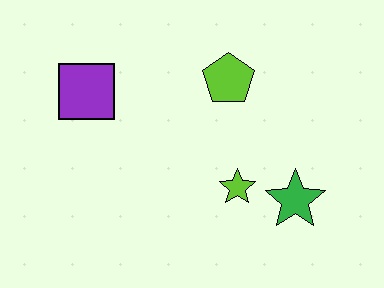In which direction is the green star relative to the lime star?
The green star is to the right of the lime star.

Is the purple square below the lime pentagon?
Yes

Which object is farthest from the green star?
The purple square is farthest from the green star.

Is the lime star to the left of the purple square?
No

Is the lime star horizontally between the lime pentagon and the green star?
Yes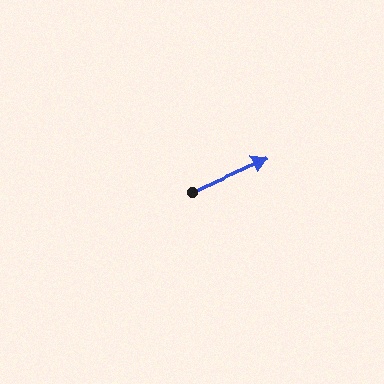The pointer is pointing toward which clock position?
Roughly 2 o'clock.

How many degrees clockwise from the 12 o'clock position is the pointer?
Approximately 66 degrees.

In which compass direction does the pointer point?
Northeast.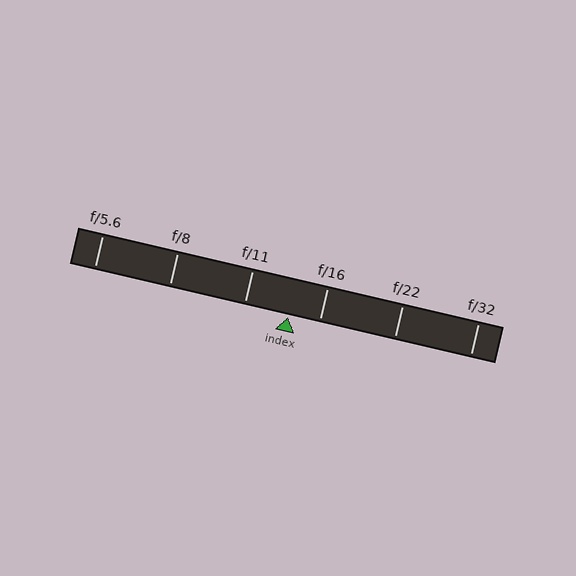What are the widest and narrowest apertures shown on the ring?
The widest aperture shown is f/5.6 and the narrowest is f/32.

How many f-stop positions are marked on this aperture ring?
There are 6 f-stop positions marked.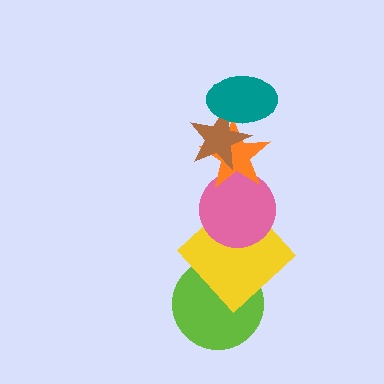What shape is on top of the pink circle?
The orange star is on top of the pink circle.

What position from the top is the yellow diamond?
The yellow diamond is 5th from the top.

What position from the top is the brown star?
The brown star is 2nd from the top.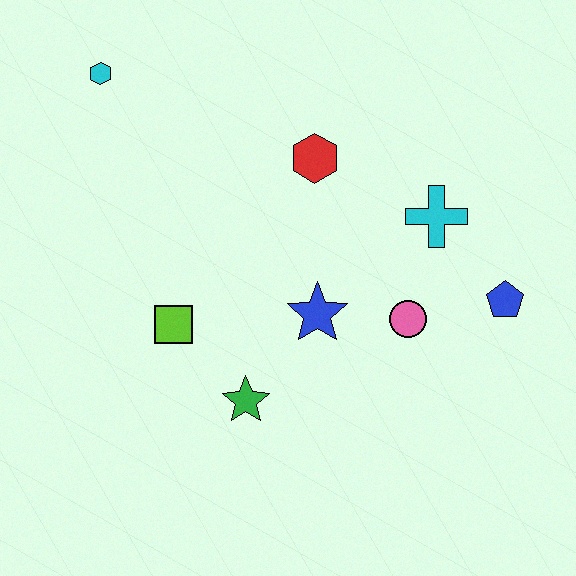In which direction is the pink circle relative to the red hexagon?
The pink circle is below the red hexagon.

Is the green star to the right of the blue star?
No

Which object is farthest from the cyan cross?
The cyan hexagon is farthest from the cyan cross.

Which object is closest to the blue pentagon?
The pink circle is closest to the blue pentagon.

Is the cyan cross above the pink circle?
Yes